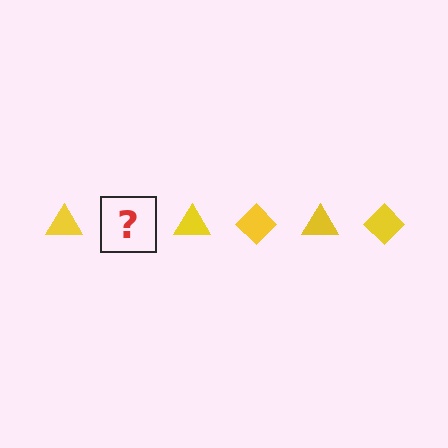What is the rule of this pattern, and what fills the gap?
The rule is that the pattern cycles through triangle, diamond shapes in yellow. The gap should be filled with a yellow diamond.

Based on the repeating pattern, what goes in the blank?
The blank should be a yellow diamond.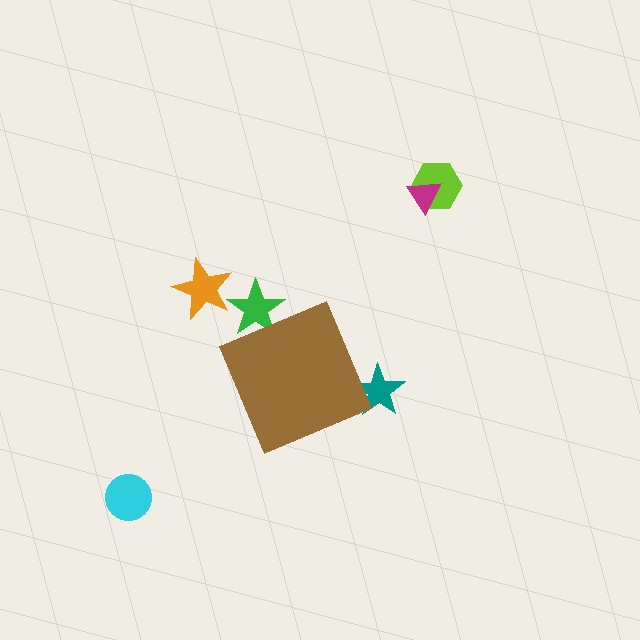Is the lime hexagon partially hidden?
No, the lime hexagon is fully visible.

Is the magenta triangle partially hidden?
No, the magenta triangle is fully visible.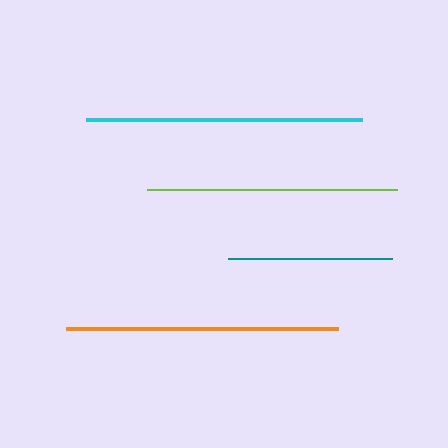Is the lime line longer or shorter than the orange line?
The orange line is longer than the lime line.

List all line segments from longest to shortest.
From longest to shortest: cyan, orange, lime, teal.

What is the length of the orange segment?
The orange segment is approximately 272 pixels long.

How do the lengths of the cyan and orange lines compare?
The cyan and orange lines are approximately the same length.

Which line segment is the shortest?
The teal line is the shortest at approximately 164 pixels.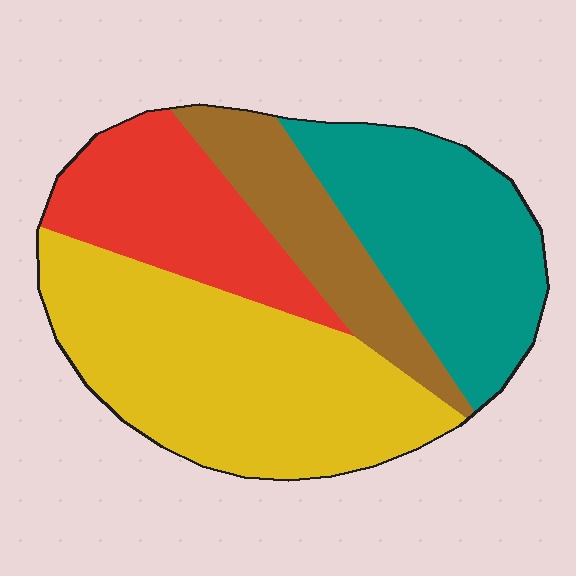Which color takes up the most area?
Yellow, at roughly 40%.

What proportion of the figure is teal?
Teal takes up between a quarter and a half of the figure.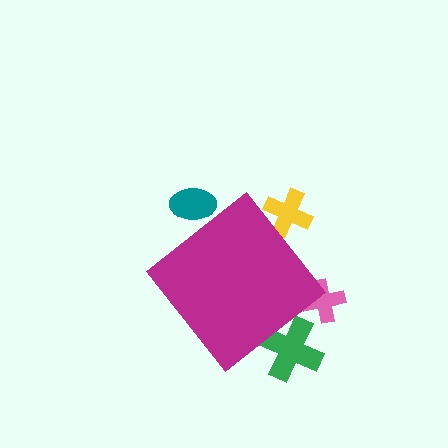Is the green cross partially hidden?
Yes, the green cross is partially hidden behind the magenta diamond.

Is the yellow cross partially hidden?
Yes, the yellow cross is partially hidden behind the magenta diamond.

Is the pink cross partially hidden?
Yes, the pink cross is partially hidden behind the magenta diamond.